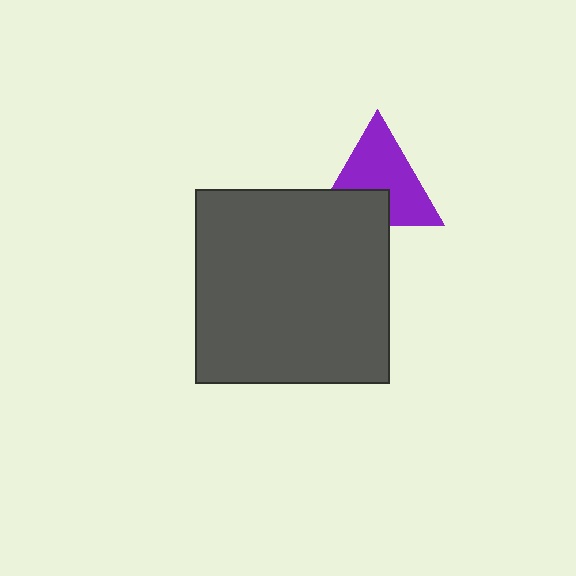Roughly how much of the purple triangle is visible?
Most of it is visible (roughly 68%).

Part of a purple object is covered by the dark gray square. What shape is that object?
It is a triangle.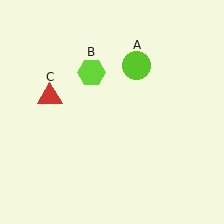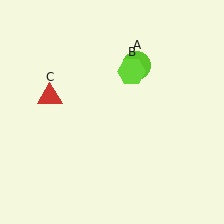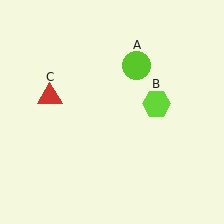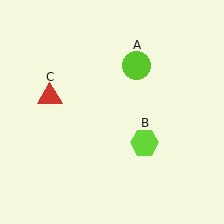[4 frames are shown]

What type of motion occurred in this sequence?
The lime hexagon (object B) rotated clockwise around the center of the scene.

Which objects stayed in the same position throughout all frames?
Lime circle (object A) and red triangle (object C) remained stationary.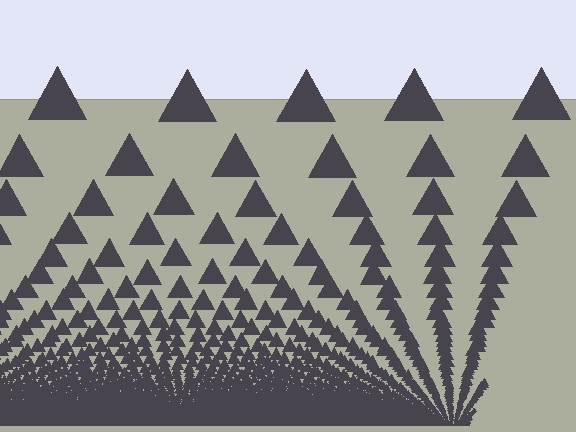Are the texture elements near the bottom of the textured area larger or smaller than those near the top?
Smaller. The gradient is inverted — elements near the bottom are smaller and denser.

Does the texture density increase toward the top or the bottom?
Density increases toward the bottom.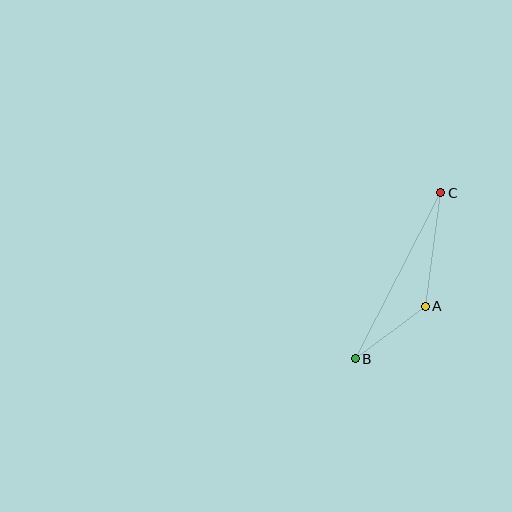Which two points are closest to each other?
Points A and B are closest to each other.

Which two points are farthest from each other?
Points B and C are farthest from each other.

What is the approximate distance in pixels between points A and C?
The distance between A and C is approximately 114 pixels.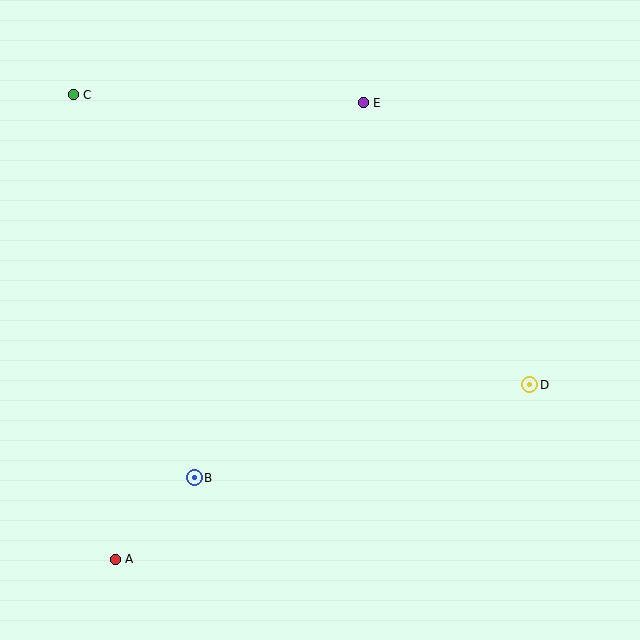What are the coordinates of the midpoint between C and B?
The midpoint between C and B is at (134, 286).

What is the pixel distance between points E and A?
The distance between E and A is 519 pixels.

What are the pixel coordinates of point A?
Point A is at (115, 559).